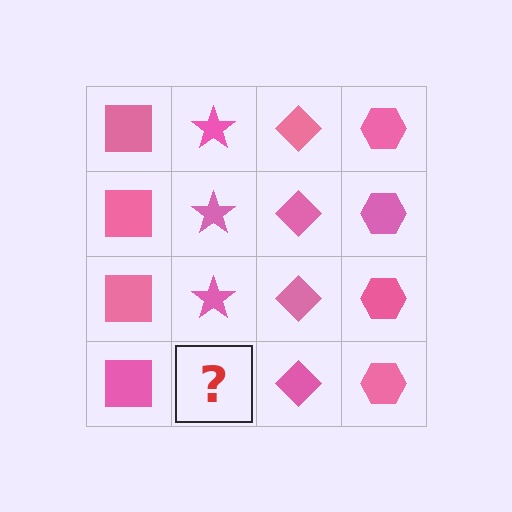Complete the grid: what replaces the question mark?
The question mark should be replaced with a pink star.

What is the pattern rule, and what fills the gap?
The rule is that each column has a consistent shape. The gap should be filled with a pink star.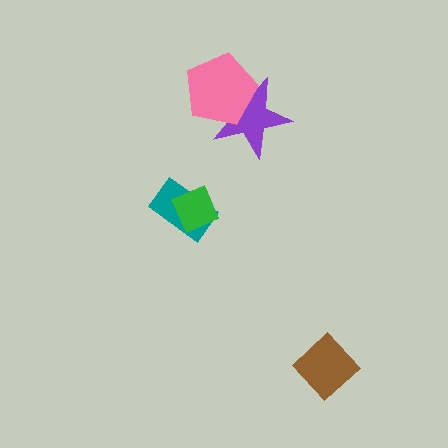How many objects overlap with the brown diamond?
0 objects overlap with the brown diamond.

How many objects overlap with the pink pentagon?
1 object overlaps with the pink pentagon.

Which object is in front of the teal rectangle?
The green diamond is in front of the teal rectangle.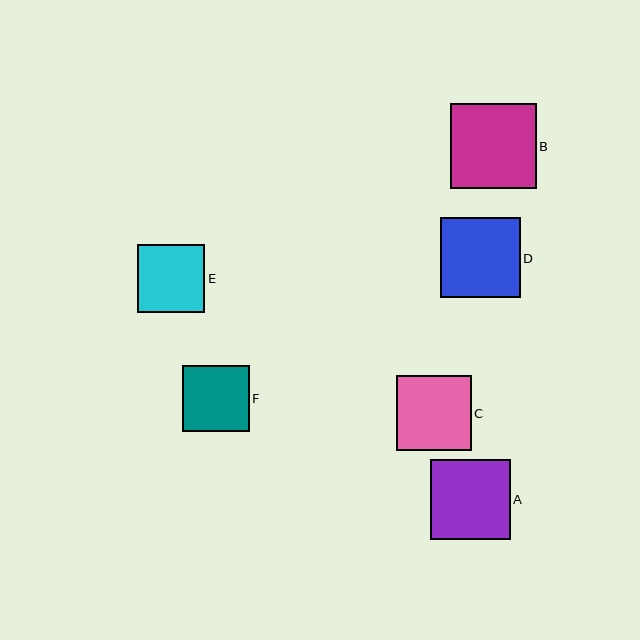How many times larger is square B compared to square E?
Square B is approximately 1.3 times the size of square E.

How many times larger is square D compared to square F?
Square D is approximately 1.2 times the size of square F.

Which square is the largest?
Square B is the largest with a size of approximately 85 pixels.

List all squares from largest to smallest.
From largest to smallest: B, D, A, C, E, F.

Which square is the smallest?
Square F is the smallest with a size of approximately 66 pixels.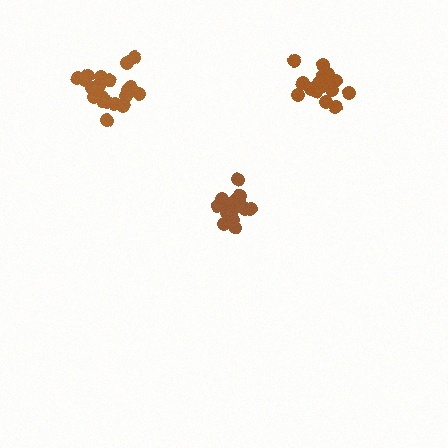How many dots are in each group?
Group 1: 16 dots, Group 2: 21 dots, Group 3: 18 dots (55 total).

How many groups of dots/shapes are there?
There are 3 groups.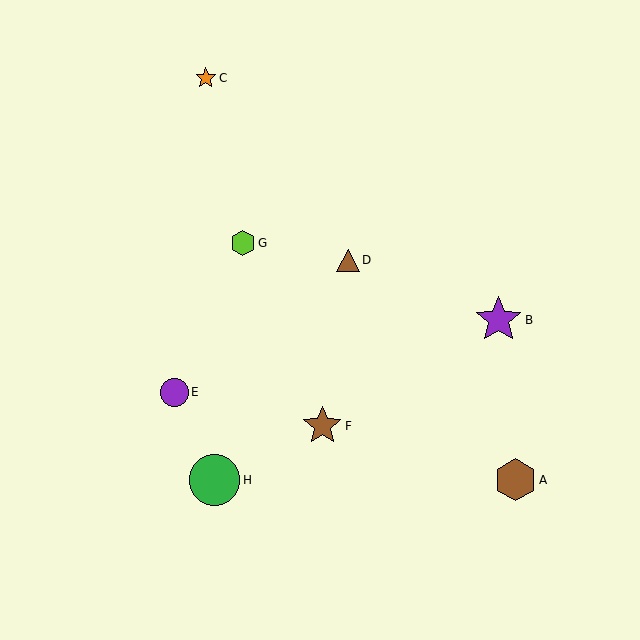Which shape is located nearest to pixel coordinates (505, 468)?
The brown hexagon (labeled A) at (515, 480) is nearest to that location.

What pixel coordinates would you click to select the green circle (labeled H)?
Click at (214, 480) to select the green circle H.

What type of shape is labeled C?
Shape C is an orange star.